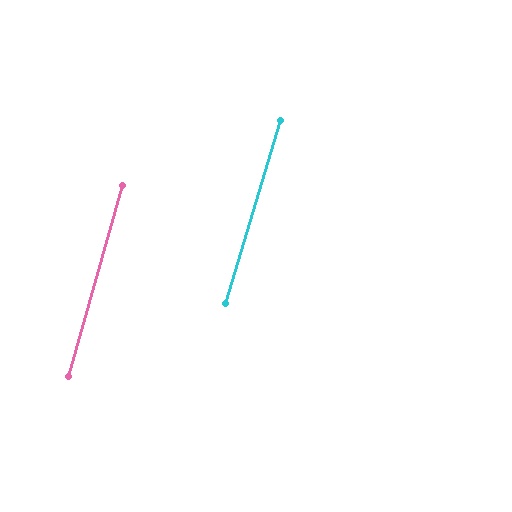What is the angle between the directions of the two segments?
Approximately 1 degree.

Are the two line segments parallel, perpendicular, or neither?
Parallel — their directions differ by only 1.2°.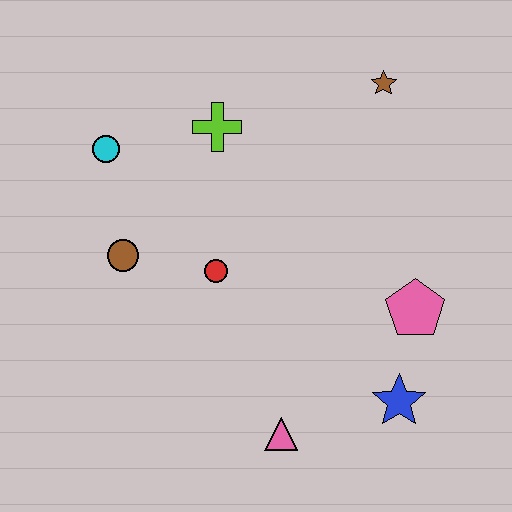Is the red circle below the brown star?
Yes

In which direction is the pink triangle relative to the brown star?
The pink triangle is below the brown star.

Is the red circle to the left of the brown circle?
No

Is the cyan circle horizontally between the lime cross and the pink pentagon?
No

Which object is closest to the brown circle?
The red circle is closest to the brown circle.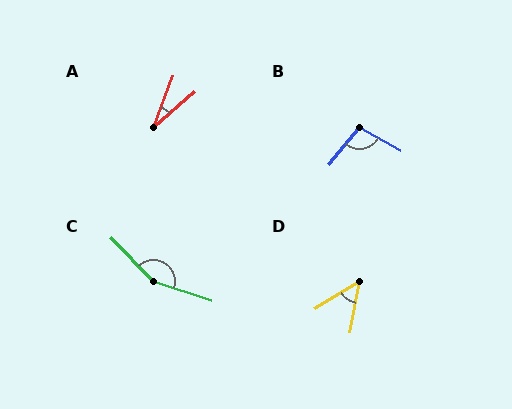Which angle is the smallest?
A, at approximately 29 degrees.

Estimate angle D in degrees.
Approximately 49 degrees.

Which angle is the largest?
C, at approximately 152 degrees.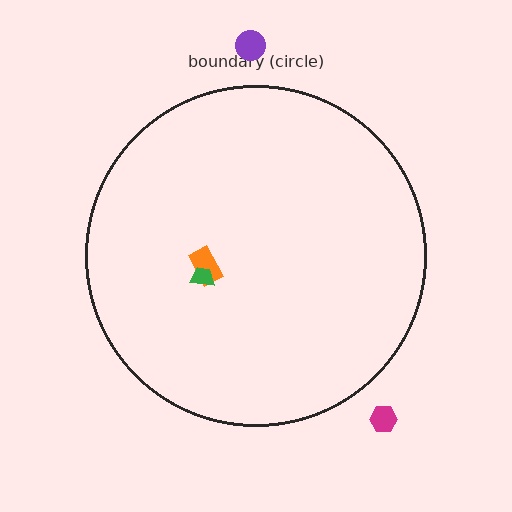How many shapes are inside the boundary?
2 inside, 2 outside.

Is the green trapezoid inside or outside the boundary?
Inside.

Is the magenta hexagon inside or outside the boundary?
Outside.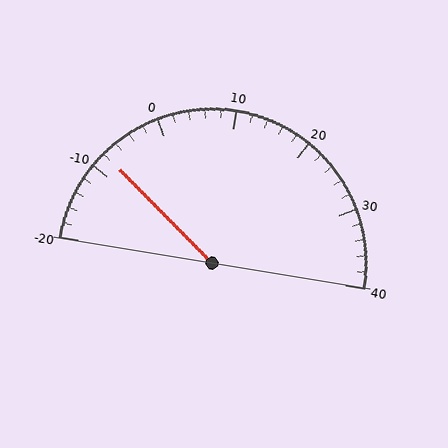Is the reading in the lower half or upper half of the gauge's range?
The reading is in the lower half of the range (-20 to 40).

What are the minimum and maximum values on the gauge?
The gauge ranges from -20 to 40.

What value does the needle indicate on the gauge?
The needle indicates approximately -8.